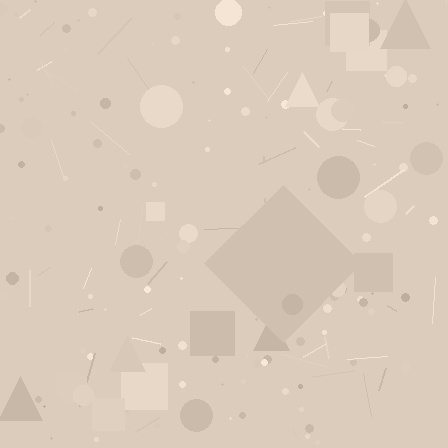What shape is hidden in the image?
A diamond is hidden in the image.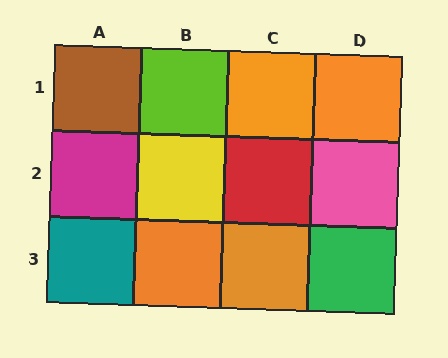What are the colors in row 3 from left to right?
Teal, orange, orange, green.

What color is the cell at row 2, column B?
Yellow.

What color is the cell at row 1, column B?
Lime.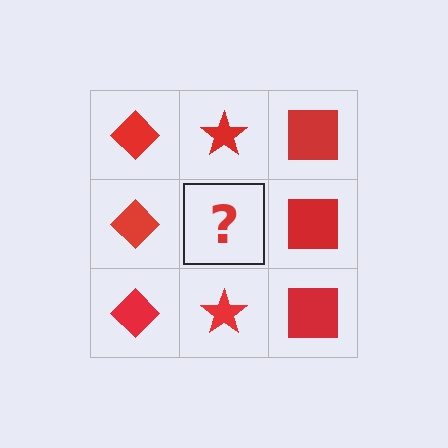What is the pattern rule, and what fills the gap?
The rule is that each column has a consistent shape. The gap should be filled with a red star.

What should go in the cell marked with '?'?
The missing cell should contain a red star.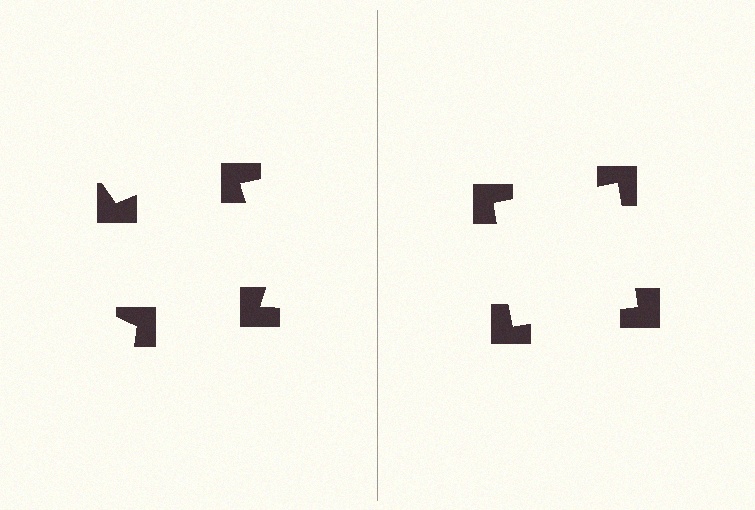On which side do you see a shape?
An illusory square appears on the right side. On the left side the wedge cuts are rotated, so no coherent shape forms.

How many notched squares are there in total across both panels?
8 — 4 on each side.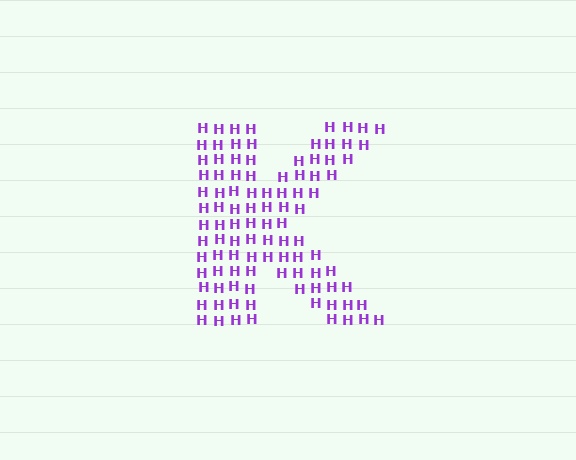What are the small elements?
The small elements are letter H's.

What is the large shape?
The large shape is the letter K.